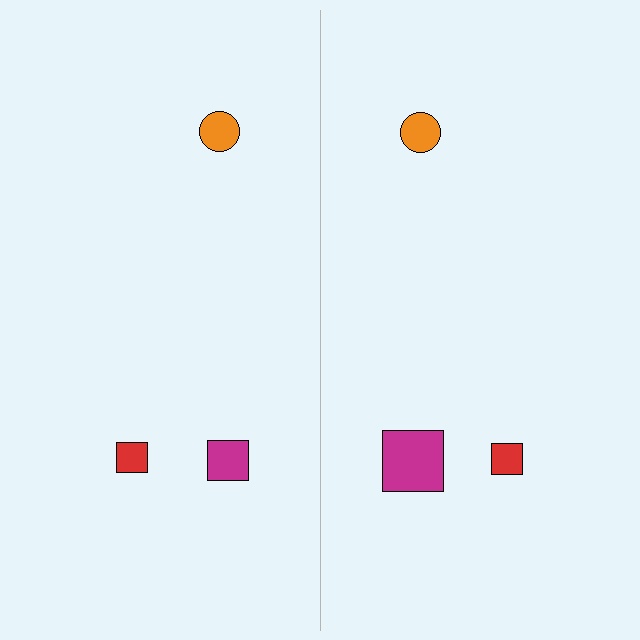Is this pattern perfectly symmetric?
No, the pattern is not perfectly symmetric. The magenta square on the right side has a different size than its mirror counterpart.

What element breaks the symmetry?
The magenta square on the right side has a different size than its mirror counterpart.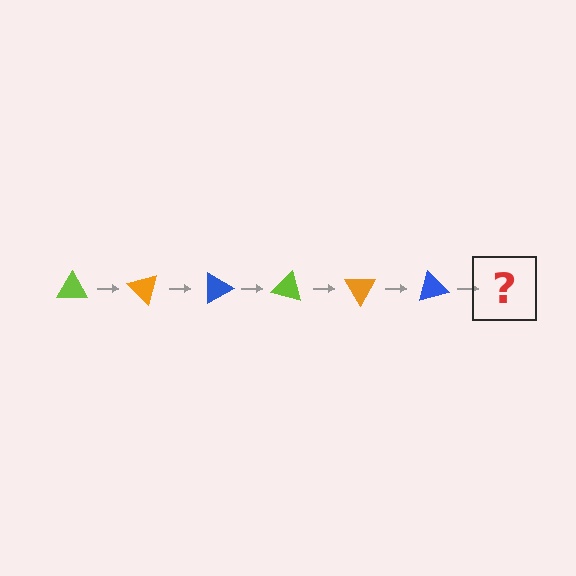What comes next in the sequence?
The next element should be a lime triangle, rotated 270 degrees from the start.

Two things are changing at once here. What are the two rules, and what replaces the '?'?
The two rules are that it rotates 45 degrees each step and the color cycles through lime, orange, and blue. The '?' should be a lime triangle, rotated 270 degrees from the start.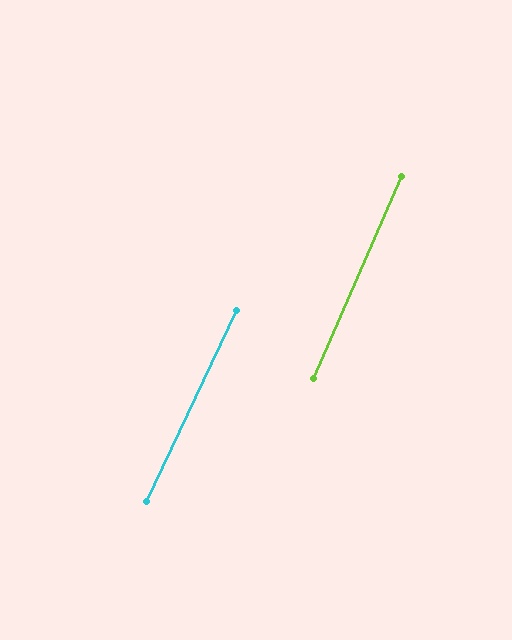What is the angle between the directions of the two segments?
Approximately 2 degrees.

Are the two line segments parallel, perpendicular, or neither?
Parallel — their directions differ by only 1.8°.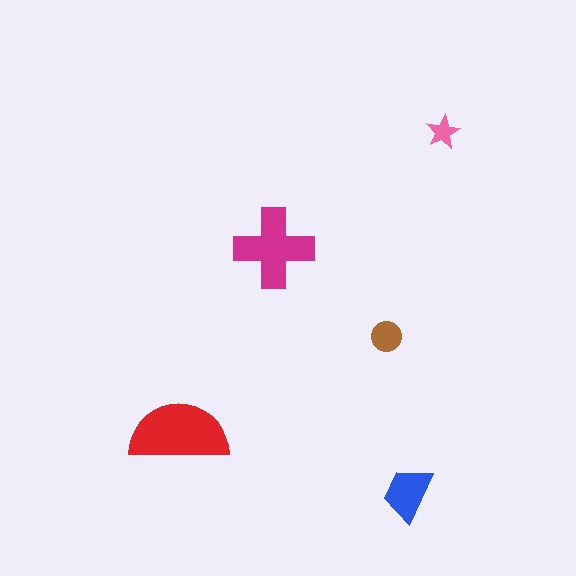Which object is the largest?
The red semicircle.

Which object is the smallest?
The pink star.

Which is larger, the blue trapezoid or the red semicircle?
The red semicircle.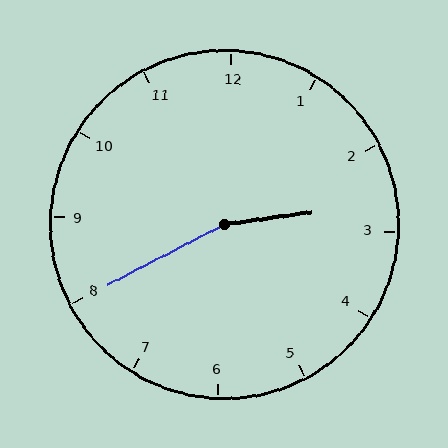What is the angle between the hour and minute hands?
Approximately 160 degrees.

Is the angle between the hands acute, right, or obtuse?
It is obtuse.